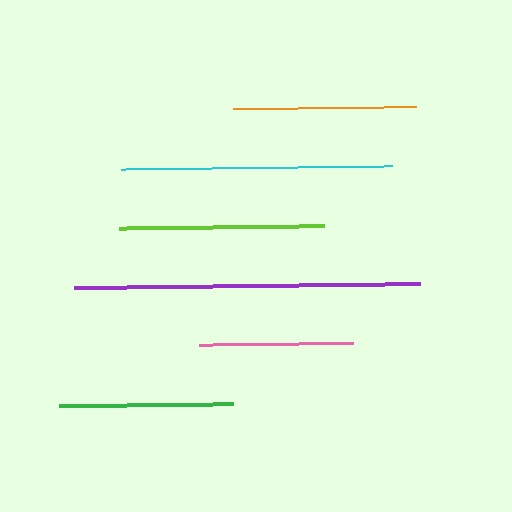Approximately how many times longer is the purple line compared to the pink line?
The purple line is approximately 2.2 times the length of the pink line.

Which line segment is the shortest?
The pink line is the shortest at approximately 154 pixels.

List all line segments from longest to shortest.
From longest to shortest: purple, cyan, lime, orange, green, pink.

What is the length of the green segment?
The green segment is approximately 174 pixels long.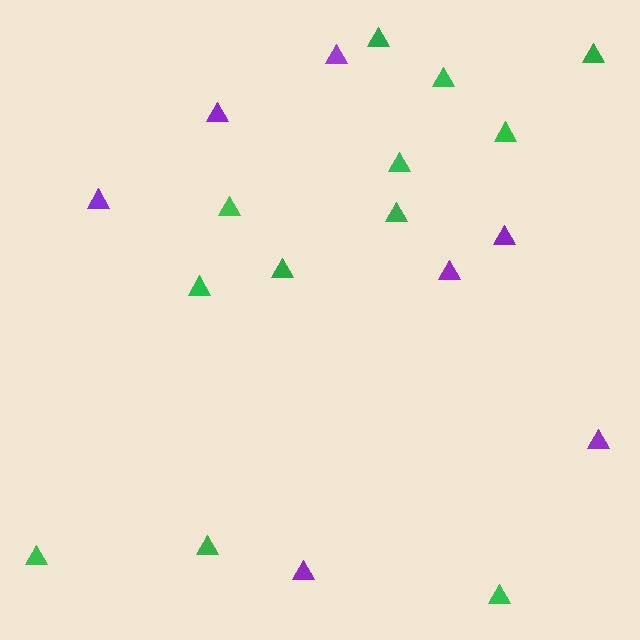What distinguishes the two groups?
There are 2 groups: one group of purple triangles (7) and one group of green triangles (12).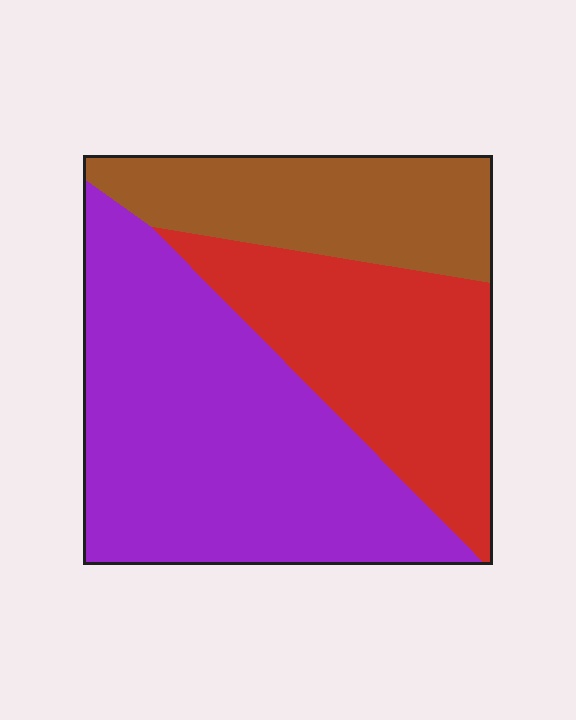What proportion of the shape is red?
Red covers roughly 30% of the shape.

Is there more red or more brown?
Red.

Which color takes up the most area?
Purple, at roughly 50%.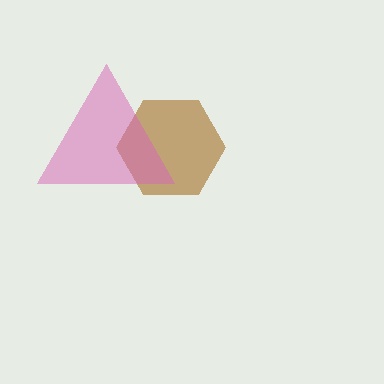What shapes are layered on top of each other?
The layered shapes are: a brown hexagon, a pink triangle.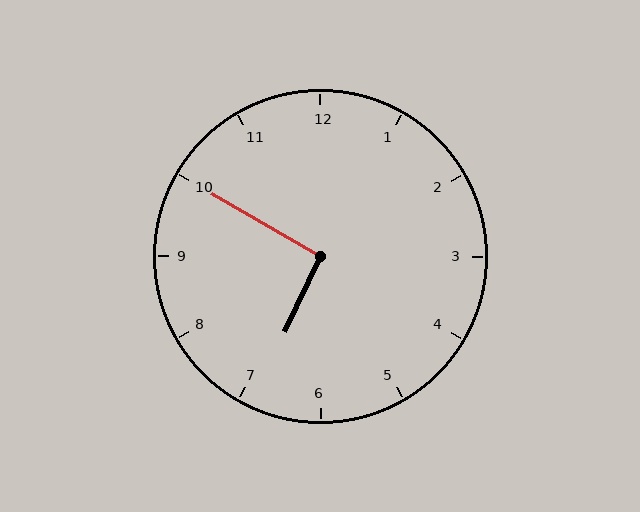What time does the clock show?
6:50.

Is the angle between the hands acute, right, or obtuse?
It is right.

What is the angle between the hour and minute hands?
Approximately 95 degrees.